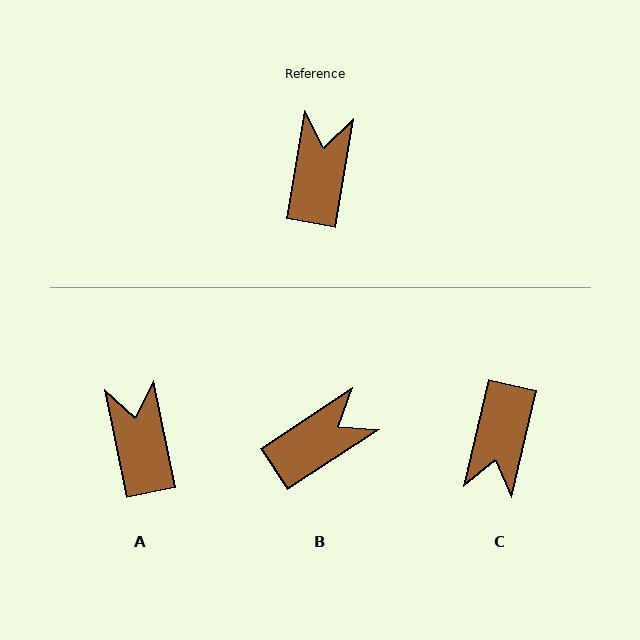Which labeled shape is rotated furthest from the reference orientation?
C, about 177 degrees away.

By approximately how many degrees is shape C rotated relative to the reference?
Approximately 177 degrees counter-clockwise.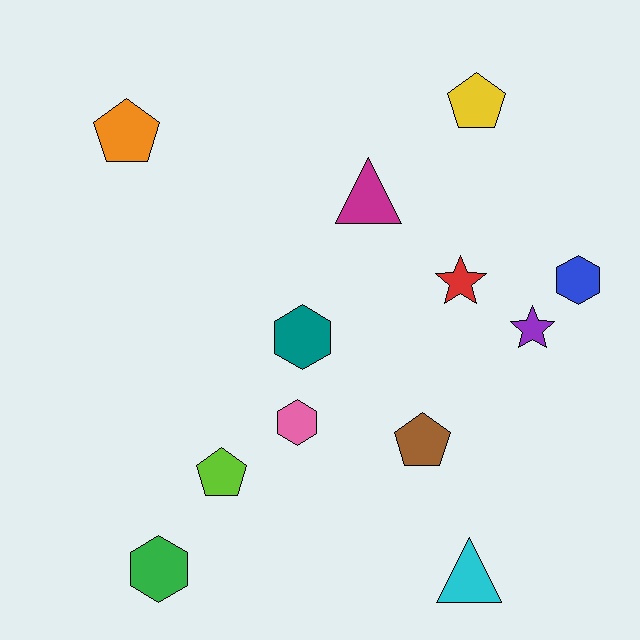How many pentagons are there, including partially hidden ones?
There are 4 pentagons.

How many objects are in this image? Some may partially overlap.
There are 12 objects.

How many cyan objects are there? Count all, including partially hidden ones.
There is 1 cyan object.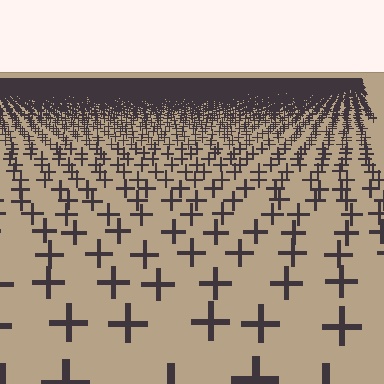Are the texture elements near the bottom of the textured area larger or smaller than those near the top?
Larger. Near the bottom, elements are closer to the viewer and appear at a bigger on-screen size.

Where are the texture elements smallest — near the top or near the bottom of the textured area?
Near the top.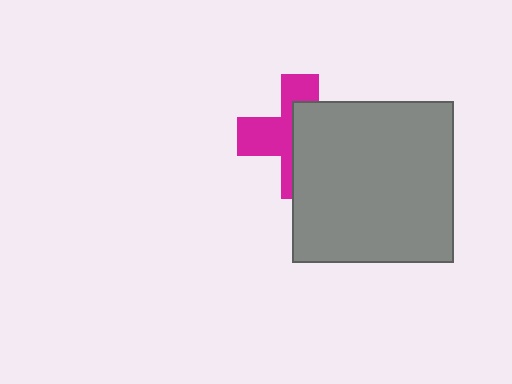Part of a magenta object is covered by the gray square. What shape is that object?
It is a cross.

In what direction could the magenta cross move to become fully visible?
The magenta cross could move left. That would shift it out from behind the gray square entirely.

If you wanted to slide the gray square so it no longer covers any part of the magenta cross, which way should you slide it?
Slide it right — that is the most direct way to separate the two shapes.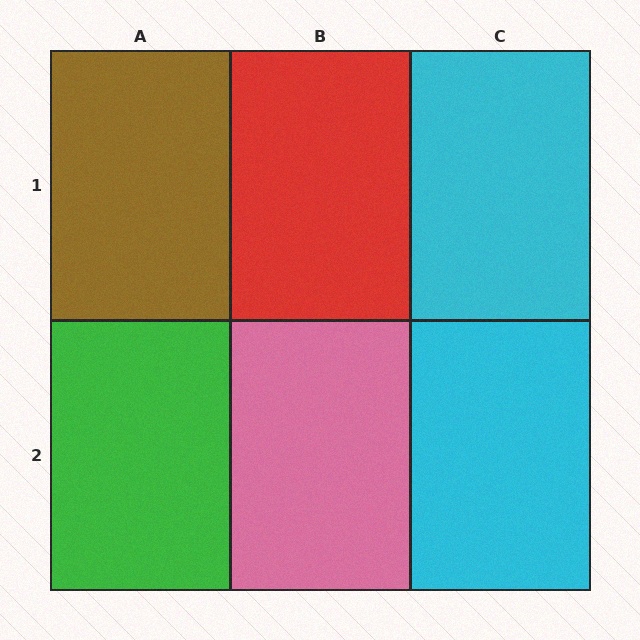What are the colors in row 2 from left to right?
Green, pink, cyan.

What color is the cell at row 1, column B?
Red.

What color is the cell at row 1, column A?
Brown.